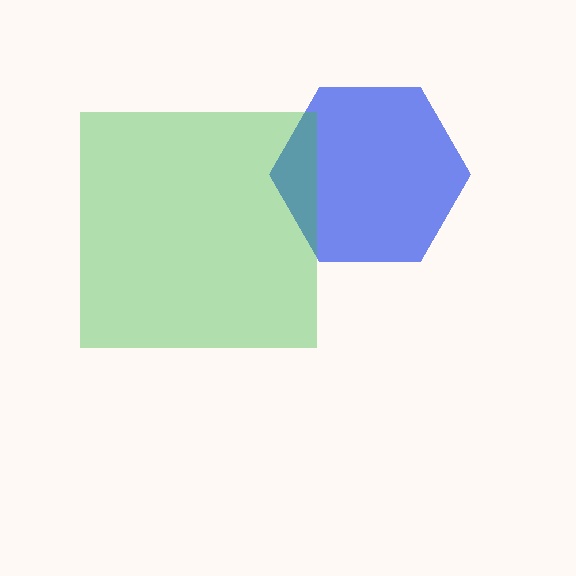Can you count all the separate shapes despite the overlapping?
Yes, there are 2 separate shapes.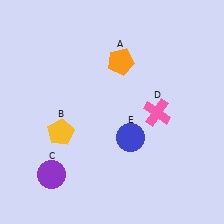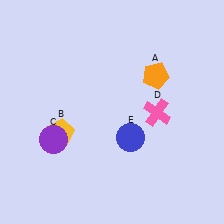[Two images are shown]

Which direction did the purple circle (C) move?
The purple circle (C) moved up.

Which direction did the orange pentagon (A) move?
The orange pentagon (A) moved right.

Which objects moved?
The objects that moved are: the orange pentagon (A), the purple circle (C).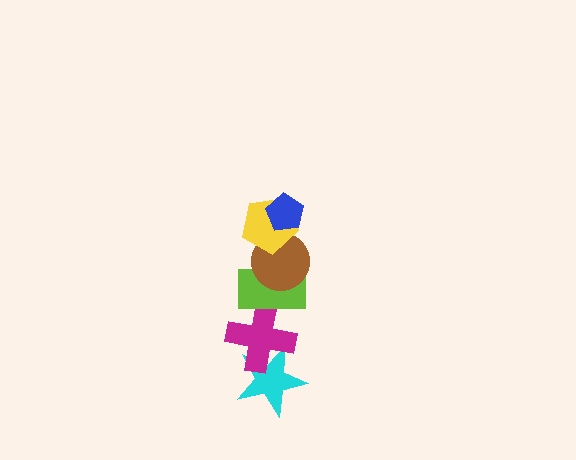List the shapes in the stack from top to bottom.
From top to bottom: the blue pentagon, the yellow pentagon, the brown circle, the lime rectangle, the magenta cross, the cyan star.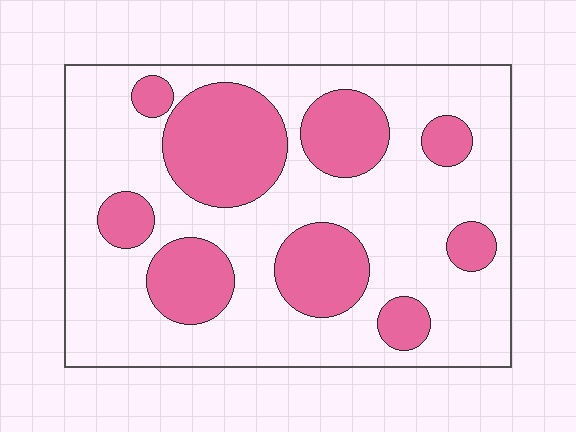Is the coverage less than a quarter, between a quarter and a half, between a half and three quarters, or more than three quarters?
Between a quarter and a half.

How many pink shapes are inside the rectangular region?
9.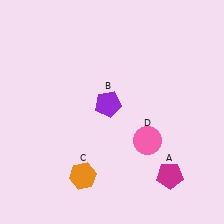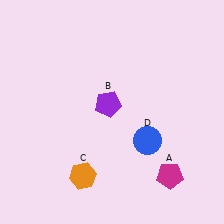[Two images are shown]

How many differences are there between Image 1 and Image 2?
There is 1 difference between the two images.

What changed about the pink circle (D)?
In Image 1, D is pink. In Image 2, it changed to blue.